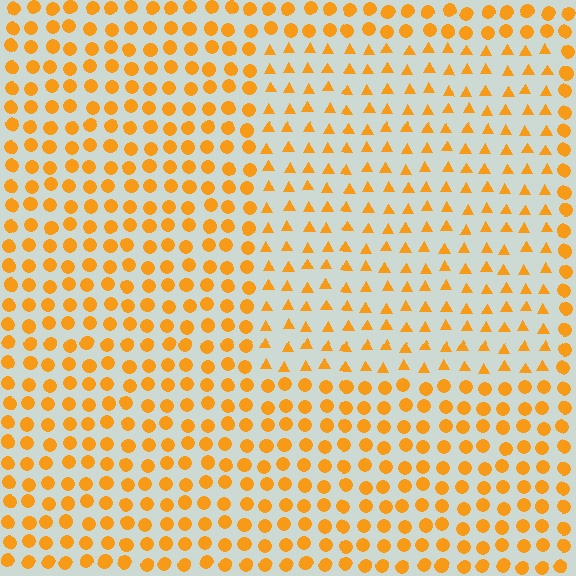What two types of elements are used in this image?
The image uses triangles inside the rectangle region and circles outside it.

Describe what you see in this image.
The image is filled with small orange elements arranged in a uniform grid. A rectangle-shaped region contains triangles, while the surrounding area contains circles. The boundary is defined purely by the change in element shape.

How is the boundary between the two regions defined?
The boundary is defined by a change in element shape: triangles inside vs. circles outside. All elements share the same color and spacing.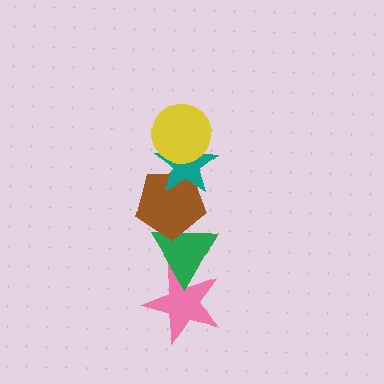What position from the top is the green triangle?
The green triangle is 4th from the top.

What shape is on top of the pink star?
The green triangle is on top of the pink star.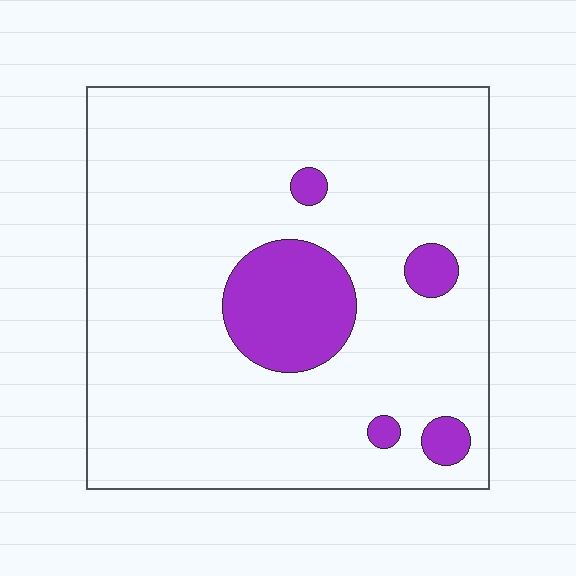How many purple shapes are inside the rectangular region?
5.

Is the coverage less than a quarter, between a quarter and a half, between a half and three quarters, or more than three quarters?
Less than a quarter.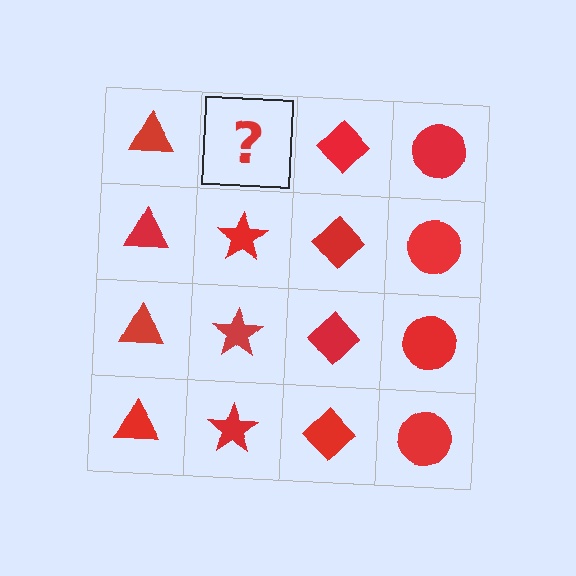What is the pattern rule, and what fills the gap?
The rule is that each column has a consistent shape. The gap should be filled with a red star.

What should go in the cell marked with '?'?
The missing cell should contain a red star.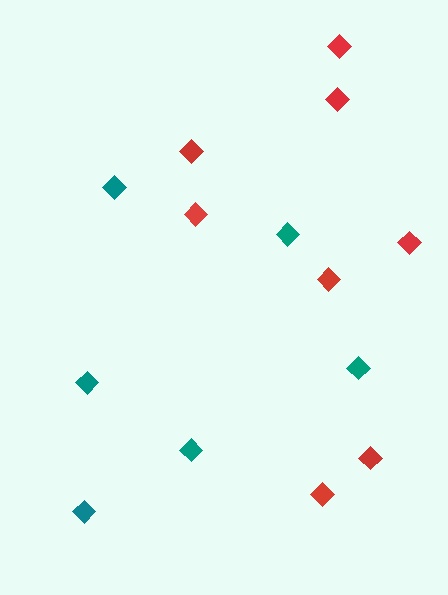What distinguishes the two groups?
There are 2 groups: one group of teal diamonds (6) and one group of red diamonds (8).